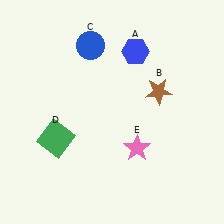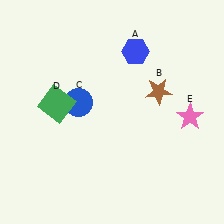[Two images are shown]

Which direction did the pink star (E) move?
The pink star (E) moved right.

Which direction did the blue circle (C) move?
The blue circle (C) moved down.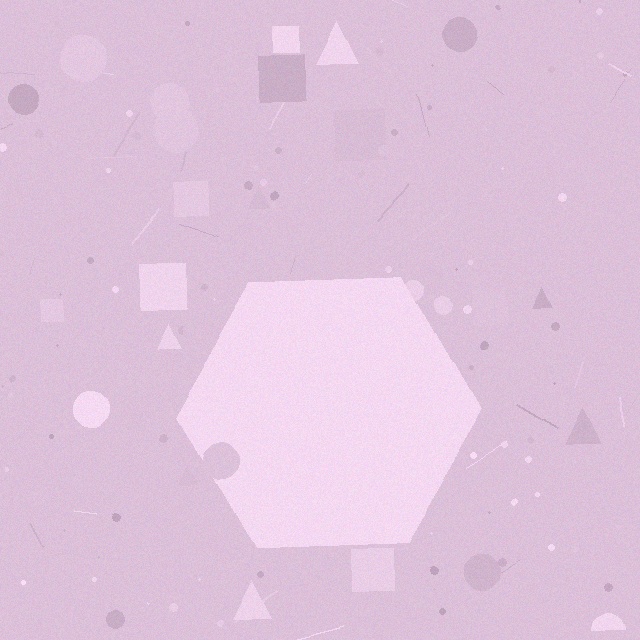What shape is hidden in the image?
A hexagon is hidden in the image.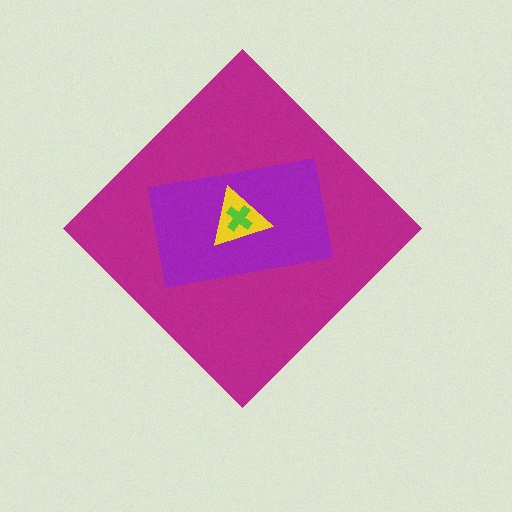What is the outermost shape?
The magenta diamond.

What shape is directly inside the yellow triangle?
The lime cross.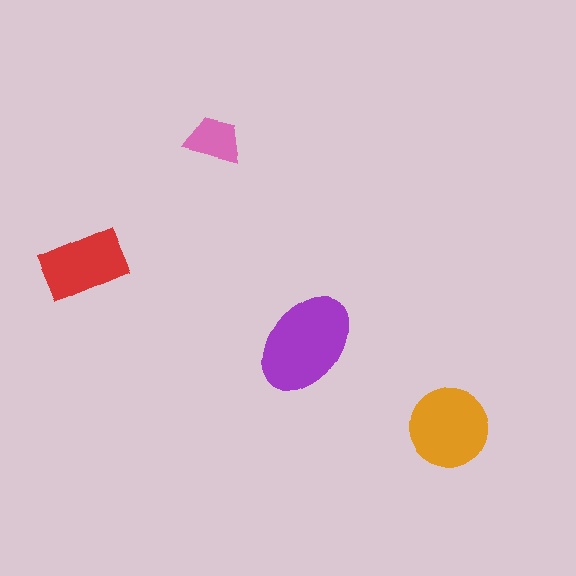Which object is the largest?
The purple ellipse.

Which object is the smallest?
The pink trapezoid.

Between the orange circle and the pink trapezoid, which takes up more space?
The orange circle.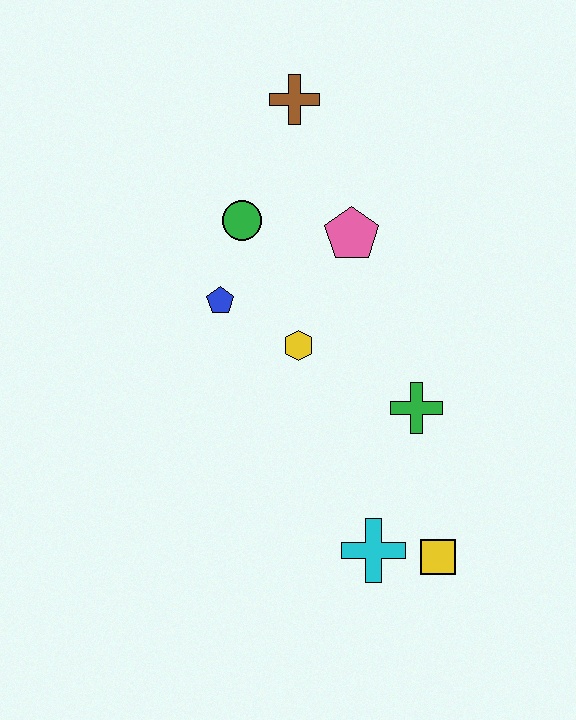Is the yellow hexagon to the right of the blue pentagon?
Yes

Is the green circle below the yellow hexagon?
No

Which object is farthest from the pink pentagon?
The yellow square is farthest from the pink pentagon.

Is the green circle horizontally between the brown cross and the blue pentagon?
Yes